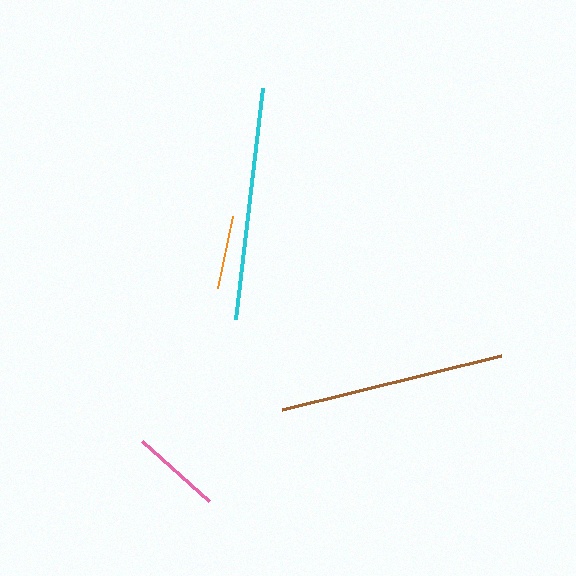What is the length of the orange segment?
The orange segment is approximately 73 pixels long.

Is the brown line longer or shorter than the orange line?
The brown line is longer than the orange line.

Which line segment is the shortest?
The orange line is the shortest at approximately 73 pixels.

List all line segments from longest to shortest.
From longest to shortest: cyan, brown, pink, orange.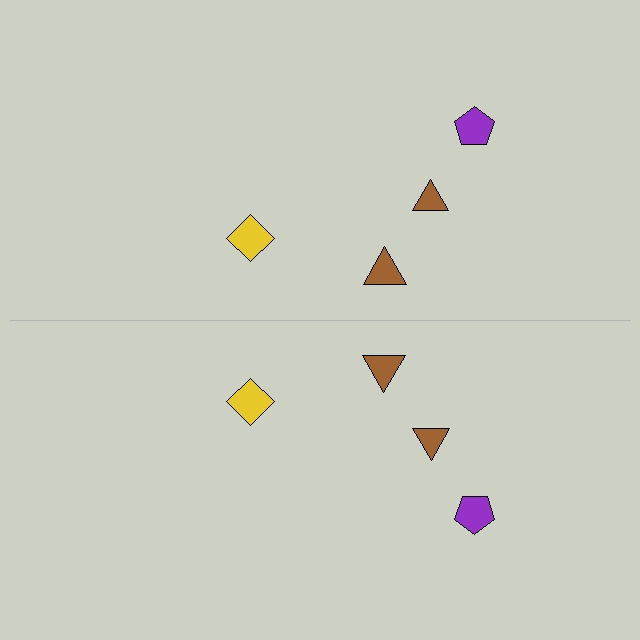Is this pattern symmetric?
Yes, this pattern has bilateral (reflection) symmetry.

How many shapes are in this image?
There are 8 shapes in this image.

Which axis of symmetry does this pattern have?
The pattern has a horizontal axis of symmetry running through the center of the image.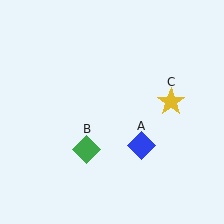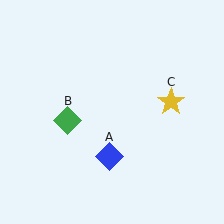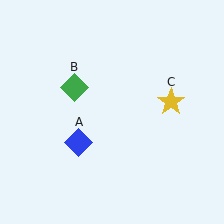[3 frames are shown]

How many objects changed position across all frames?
2 objects changed position: blue diamond (object A), green diamond (object B).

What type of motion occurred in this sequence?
The blue diamond (object A), green diamond (object B) rotated clockwise around the center of the scene.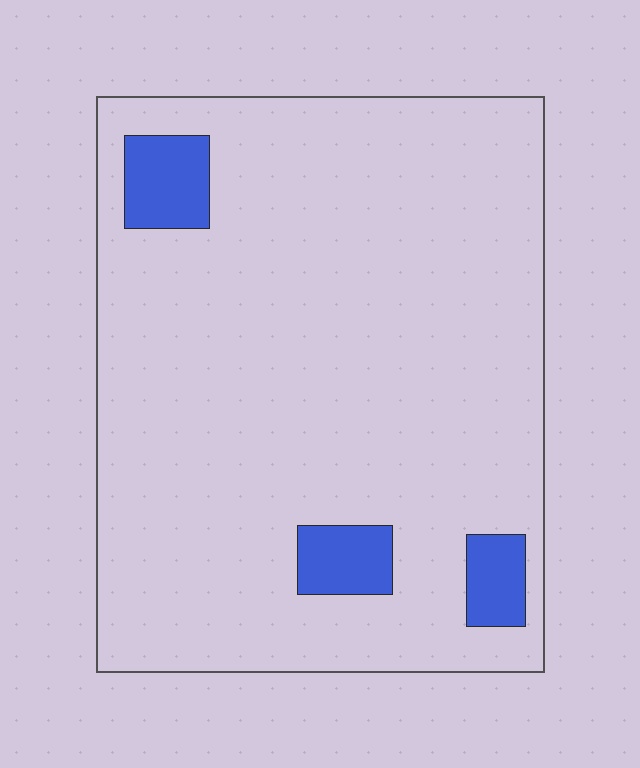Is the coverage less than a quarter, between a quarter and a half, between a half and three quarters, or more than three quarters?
Less than a quarter.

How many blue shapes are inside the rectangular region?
3.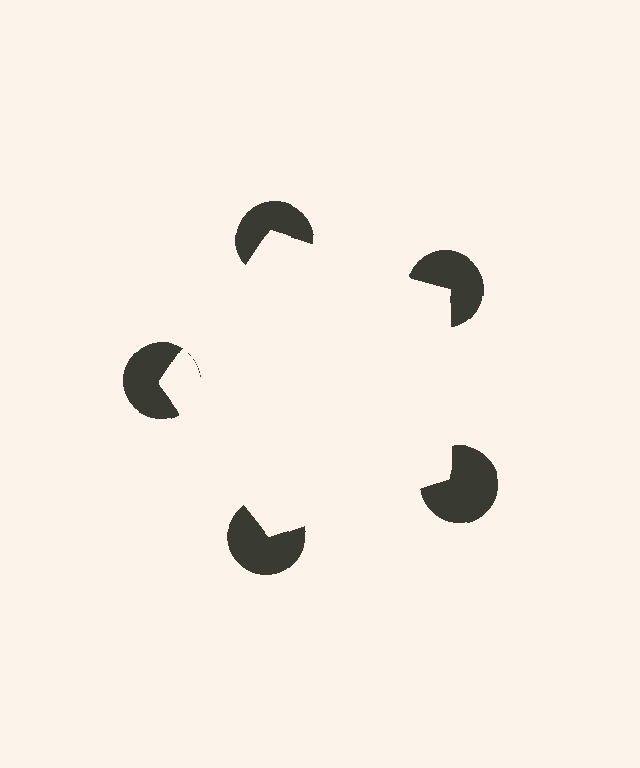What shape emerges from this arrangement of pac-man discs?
An illusory pentagon — its edges are inferred from the aligned wedge cuts in the pac-man discs, not physically drawn.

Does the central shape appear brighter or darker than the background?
It typically appears slightly brighter than the background, even though no actual brightness change is drawn.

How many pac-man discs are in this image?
There are 5 — one at each vertex of the illusory pentagon.